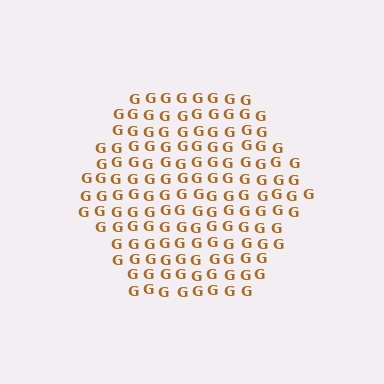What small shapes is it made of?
It is made of small letter G's.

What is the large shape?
The large shape is a hexagon.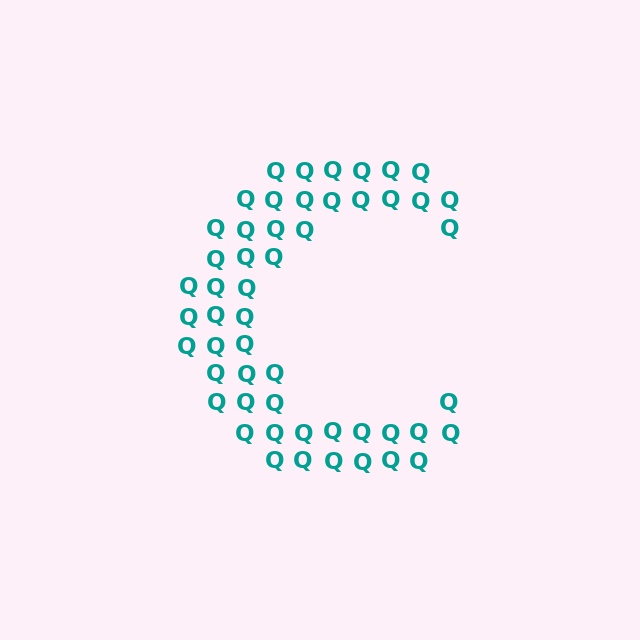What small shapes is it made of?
It is made of small letter Q's.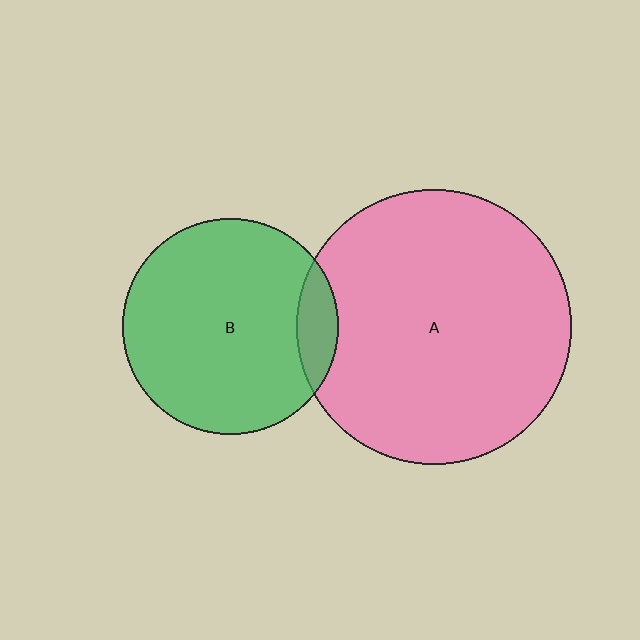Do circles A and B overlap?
Yes.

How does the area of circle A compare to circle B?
Approximately 1.6 times.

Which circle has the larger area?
Circle A (pink).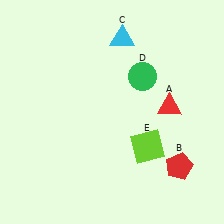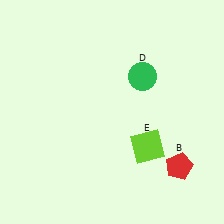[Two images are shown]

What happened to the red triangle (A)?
The red triangle (A) was removed in Image 2. It was in the top-right area of Image 1.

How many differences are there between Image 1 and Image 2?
There are 2 differences between the two images.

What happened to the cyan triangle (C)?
The cyan triangle (C) was removed in Image 2. It was in the top-right area of Image 1.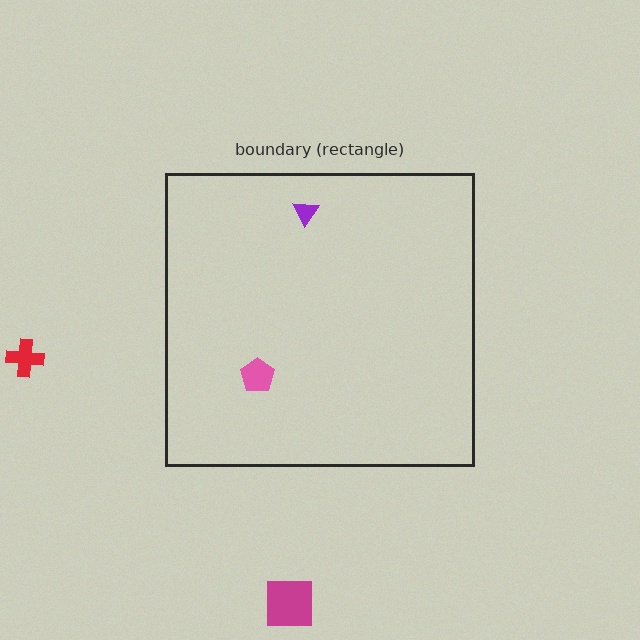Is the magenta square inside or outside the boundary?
Outside.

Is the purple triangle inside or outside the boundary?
Inside.